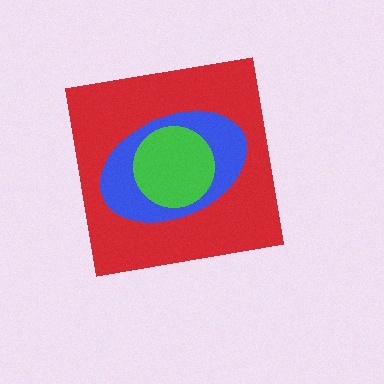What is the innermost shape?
The green circle.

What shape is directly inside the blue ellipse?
The green circle.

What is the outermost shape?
The red square.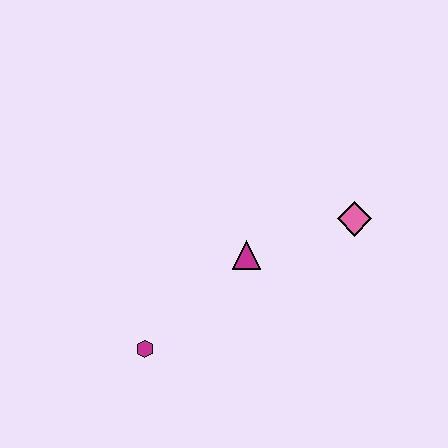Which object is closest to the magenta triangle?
The pink diamond is closest to the magenta triangle.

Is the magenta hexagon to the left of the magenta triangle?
Yes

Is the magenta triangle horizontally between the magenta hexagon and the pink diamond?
Yes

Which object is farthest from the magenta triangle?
The magenta hexagon is farthest from the magenta triangle.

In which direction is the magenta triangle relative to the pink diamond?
The magenta triangle is to the left of the pink diamond.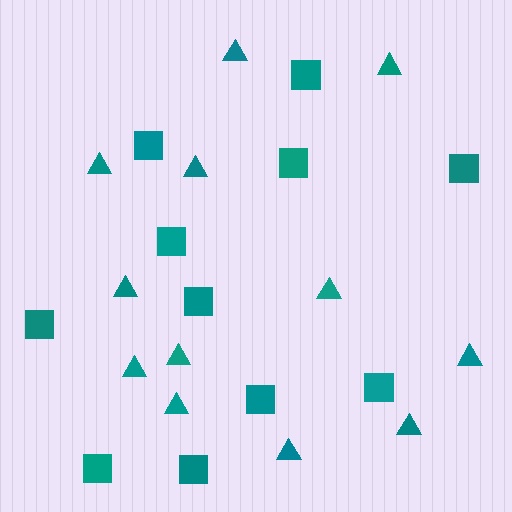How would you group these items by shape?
There are 2 groups: one group of triangles (12) and one group of squares (11).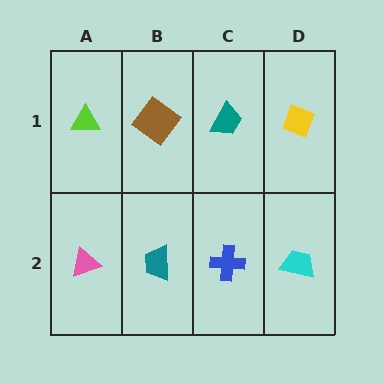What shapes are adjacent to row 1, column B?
A teal trapezoid (row 2, column B), a lime triangle (row 1, column A), a teal trapezoid (row 1, column C).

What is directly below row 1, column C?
A blue cross.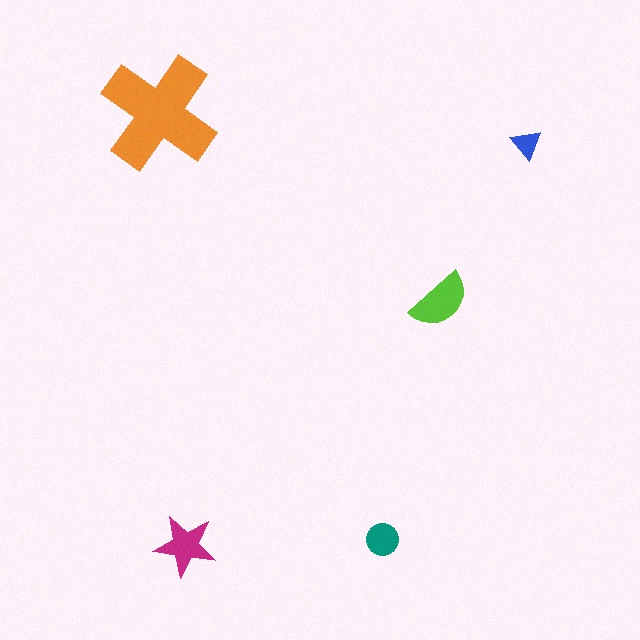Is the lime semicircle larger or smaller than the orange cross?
Smaller.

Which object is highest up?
The orange cross is topmost.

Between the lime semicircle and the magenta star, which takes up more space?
The lime semicircle.